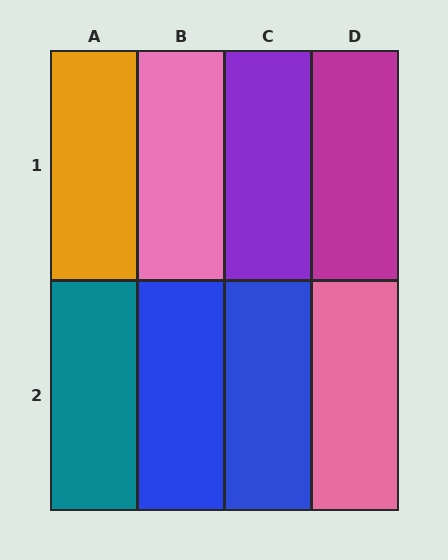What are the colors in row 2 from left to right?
Teal, blue, blue, pink.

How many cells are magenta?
1 cell is magenta.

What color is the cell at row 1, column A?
Orange.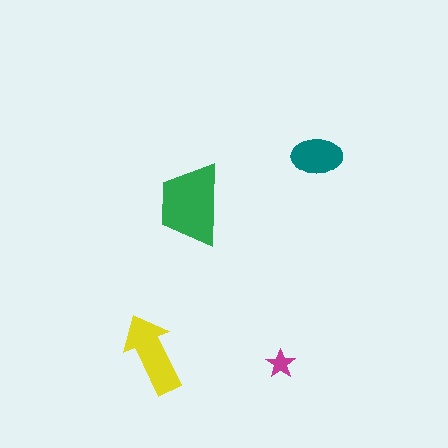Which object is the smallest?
The magenta star.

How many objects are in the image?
There are 4 objects in the image.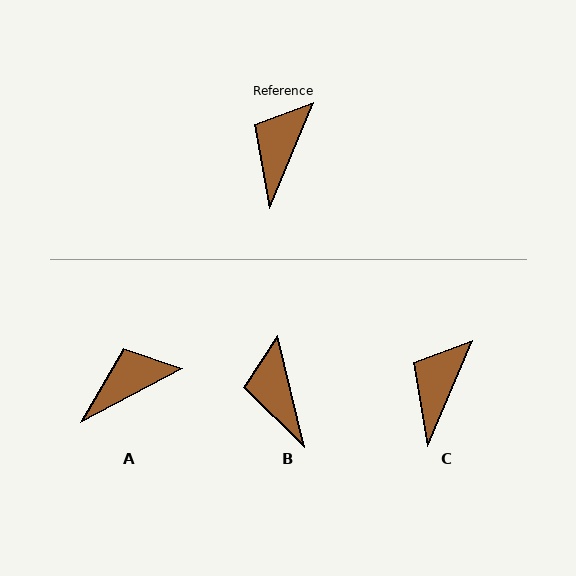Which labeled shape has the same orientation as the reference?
C.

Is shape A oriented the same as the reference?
No, it is off by about 40 degrees.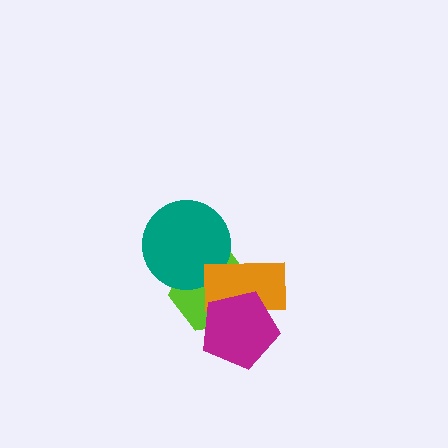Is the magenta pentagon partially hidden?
No, no other shape covers it.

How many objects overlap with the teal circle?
2 objects overlap with the teal circle.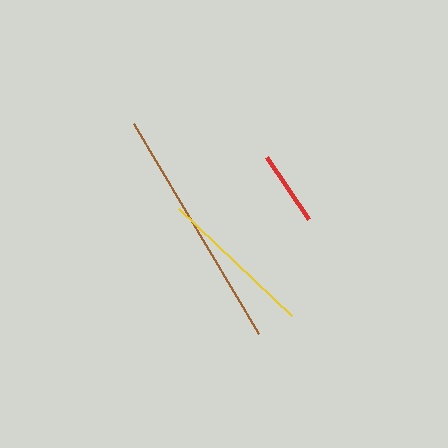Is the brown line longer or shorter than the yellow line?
The brown line is longer than the yellow line.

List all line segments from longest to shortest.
From longest to shortest: brown, yellow, red.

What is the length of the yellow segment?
The yellow segment is approximately 156 pixels long.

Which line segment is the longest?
The brown line is the longest at approximately 244 pixels.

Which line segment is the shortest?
The red line is the shortest at approximately 74 pixels.